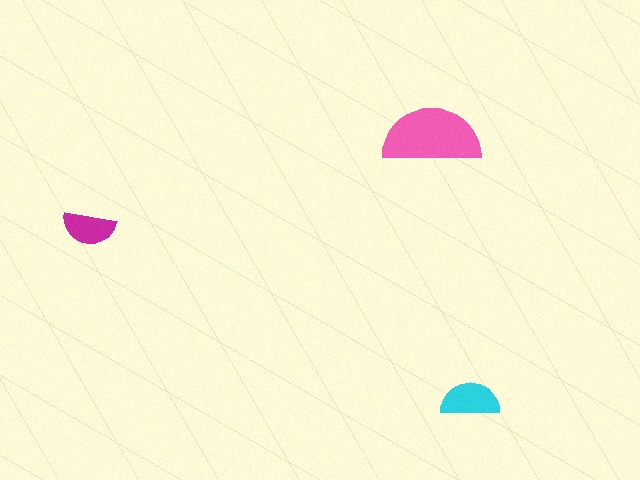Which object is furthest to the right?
The cyan semicircle is rightmost.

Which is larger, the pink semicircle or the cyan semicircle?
The pink one.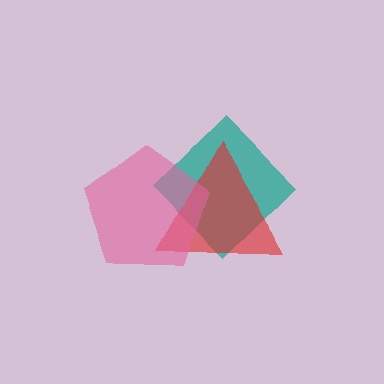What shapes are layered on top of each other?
The layered shapes are: a teal diamond, a red triangle, a pink pentagon.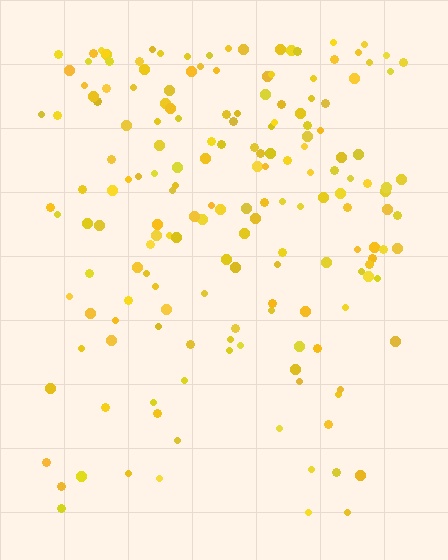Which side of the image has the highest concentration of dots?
The top.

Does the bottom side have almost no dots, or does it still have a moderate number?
Still a moderate number, just noticeably fewer than the top.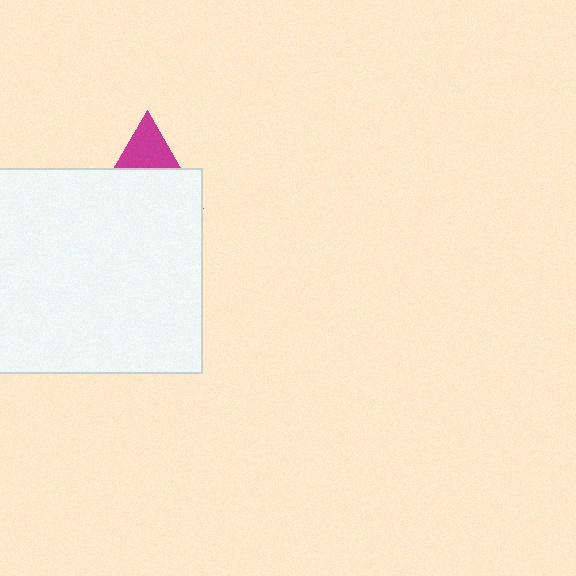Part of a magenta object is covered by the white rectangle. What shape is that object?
It is a triangle.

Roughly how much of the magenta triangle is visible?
A small part of it is visible (roughly 34%).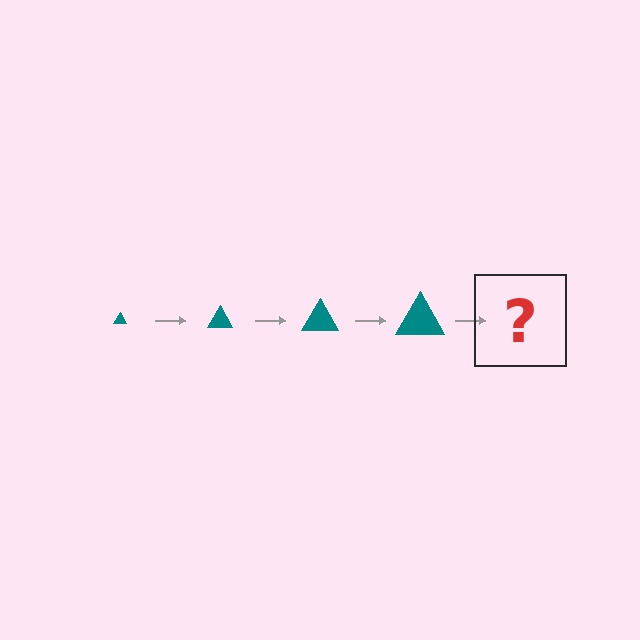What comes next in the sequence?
The next element should be a teal triangle, larger than the previous one.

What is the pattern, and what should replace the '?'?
The pattern is that the triangle gets progressively larger each step. The '?' should be a teal triangle, larger than the previous one.